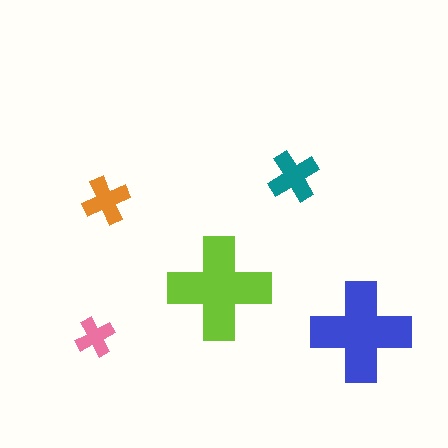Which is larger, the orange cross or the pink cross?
The orange one.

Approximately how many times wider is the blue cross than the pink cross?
About 2.5 times wider.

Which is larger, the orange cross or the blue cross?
The blue one.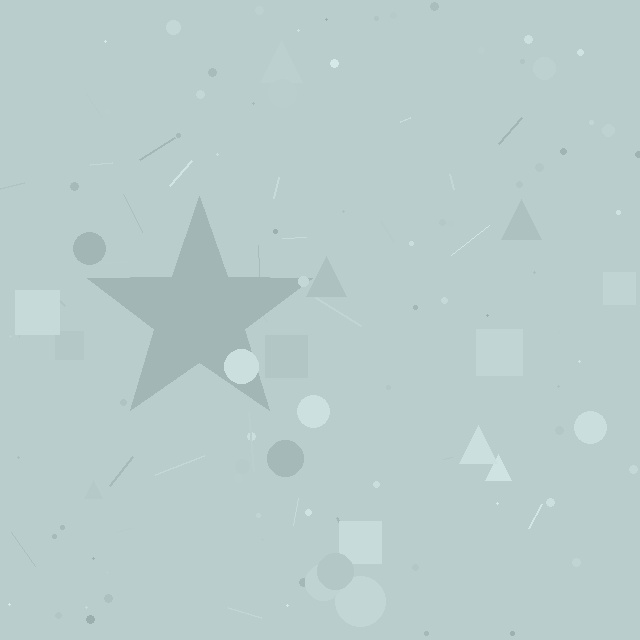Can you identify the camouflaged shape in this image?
The camouflaged shape is a star.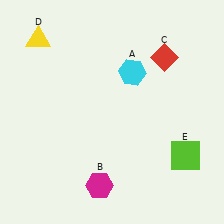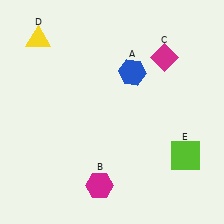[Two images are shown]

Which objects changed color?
A changed from cyan to blue. C changed from red to magenta.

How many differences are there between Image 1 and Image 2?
There are 2 differences between the two images.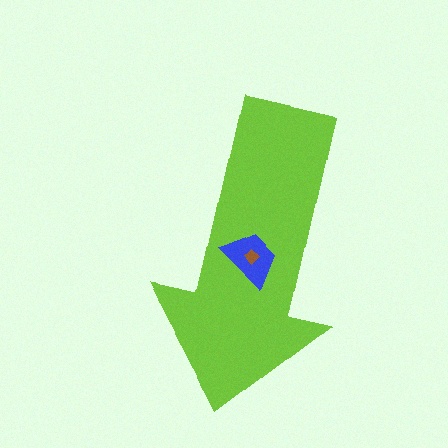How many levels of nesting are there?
3.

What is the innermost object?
The brown diamond.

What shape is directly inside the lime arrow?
The blue trapezoid.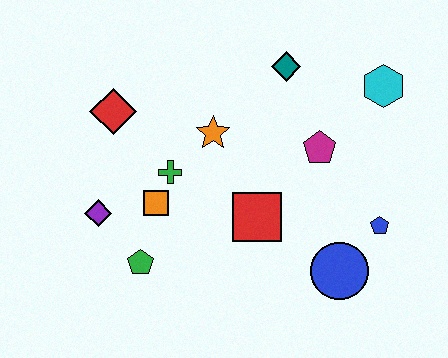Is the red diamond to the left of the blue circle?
Yes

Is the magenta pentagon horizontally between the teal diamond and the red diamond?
No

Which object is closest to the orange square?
The green cross is closest to the orange square.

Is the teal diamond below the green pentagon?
No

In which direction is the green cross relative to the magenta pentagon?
The green cross is to the left of the magenta pentagon.